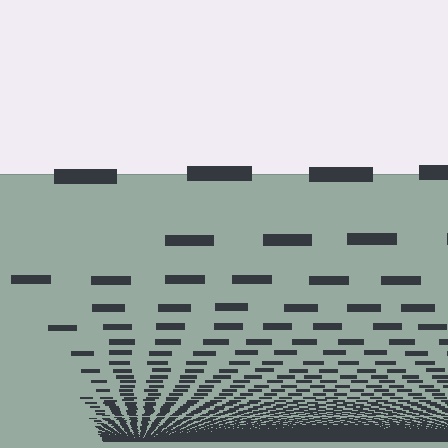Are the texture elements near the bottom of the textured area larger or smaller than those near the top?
Smaller. The gradient is inverted — elements near the bottom are smaller and denser.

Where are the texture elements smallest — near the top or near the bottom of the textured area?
Near the bottom.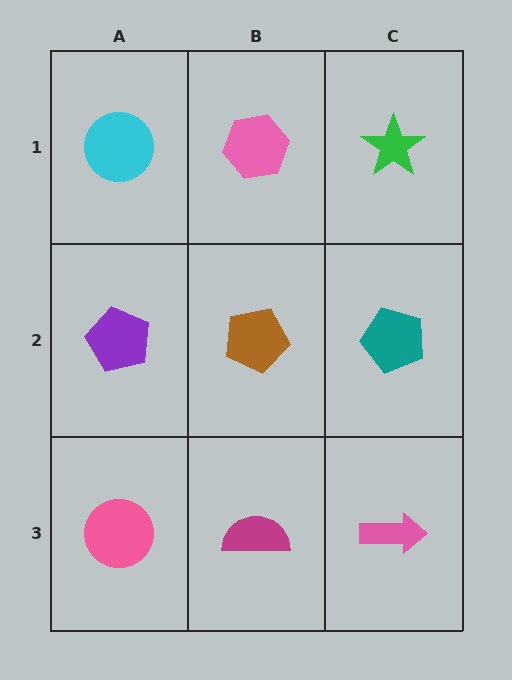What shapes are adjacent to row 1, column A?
A purple pentagon (row 2, column A), a pink hexagon (row 1, column B).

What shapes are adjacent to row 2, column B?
A pink hexagon (row 1, column B), a magenta semicircle (row 3, column B), a purple pentagon (row 2, column A), a teal pentagon (row 2, column C).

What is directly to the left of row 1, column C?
A pink hexagon.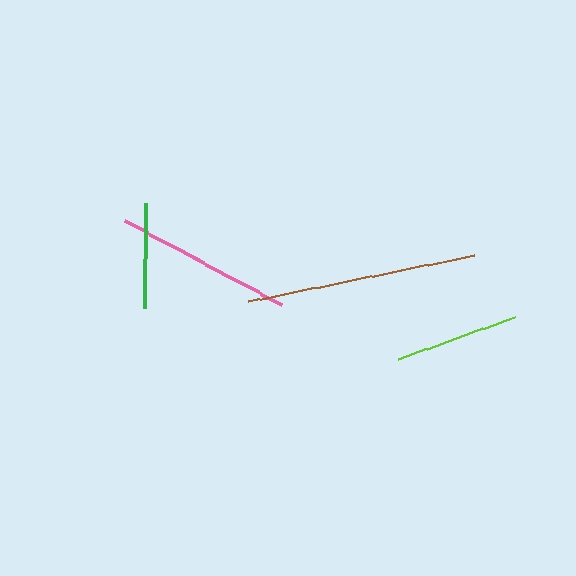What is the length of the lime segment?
The lime segment is approximately 124 pixels long.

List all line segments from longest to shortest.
From longest to shortest: brown, pink, lime, green.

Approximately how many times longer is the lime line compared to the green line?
The lime line is approximately 1.2 times the length of the green line.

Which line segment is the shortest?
The green line is the shortest at approximately 105 pixels.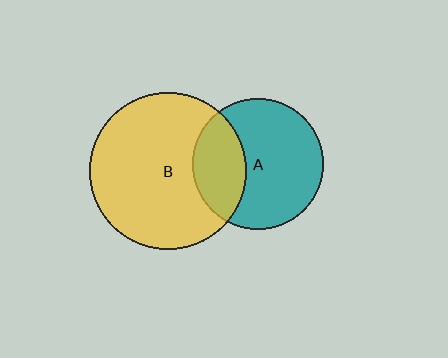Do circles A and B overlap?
Yes.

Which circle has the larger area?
Circle B (yellow).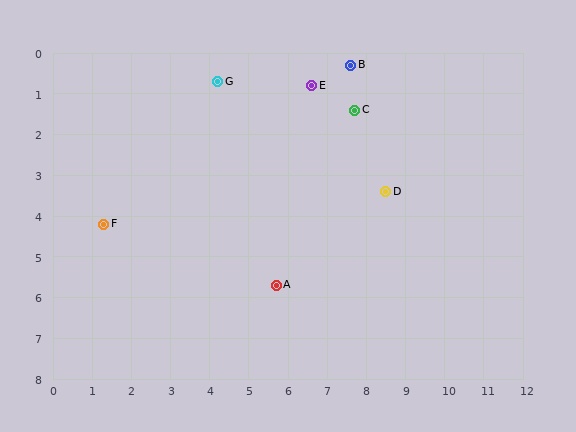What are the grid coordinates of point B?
Point B is at approximately (7.6, 0.3).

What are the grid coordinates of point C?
Point C is at approximately (7.7, 1.4).